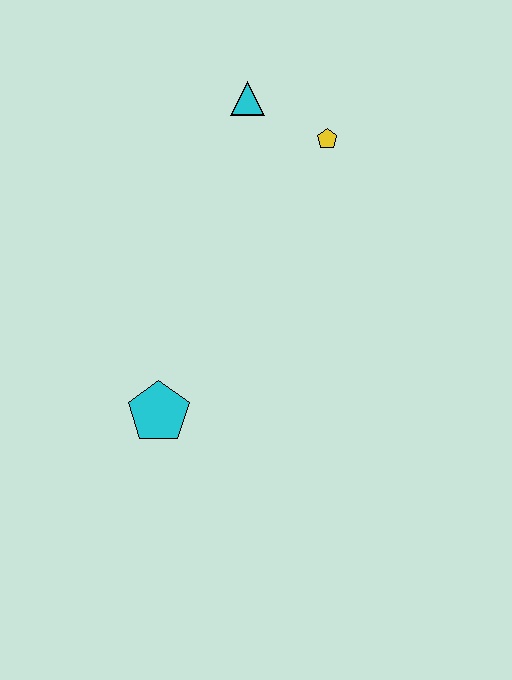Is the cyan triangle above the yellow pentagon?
Yes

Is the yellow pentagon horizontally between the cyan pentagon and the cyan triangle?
No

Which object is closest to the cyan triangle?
The yellow pentagon is closest to the cyan triangle.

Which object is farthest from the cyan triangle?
The cyan pentagon is farthest from the cyan triangle.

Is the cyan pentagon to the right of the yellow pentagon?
No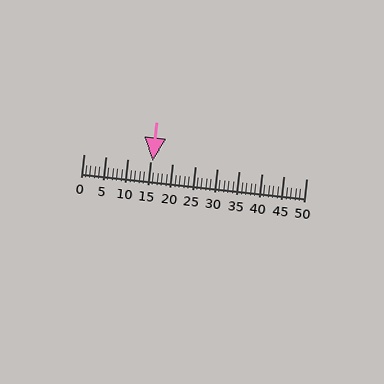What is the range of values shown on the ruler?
The ruler shows values from 0 to 50.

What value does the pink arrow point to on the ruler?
The pink arrow points to approximately 16.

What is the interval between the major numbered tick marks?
The major tick marks are spaced 5 units apart.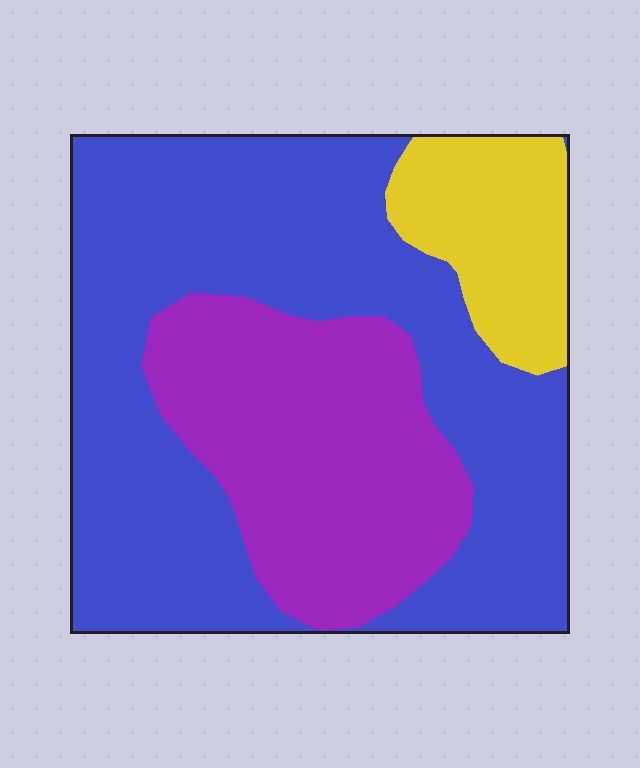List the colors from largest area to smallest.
From largest to smallest: blue, purple, yellow.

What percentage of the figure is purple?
Purple covers roughly 30% of the figure.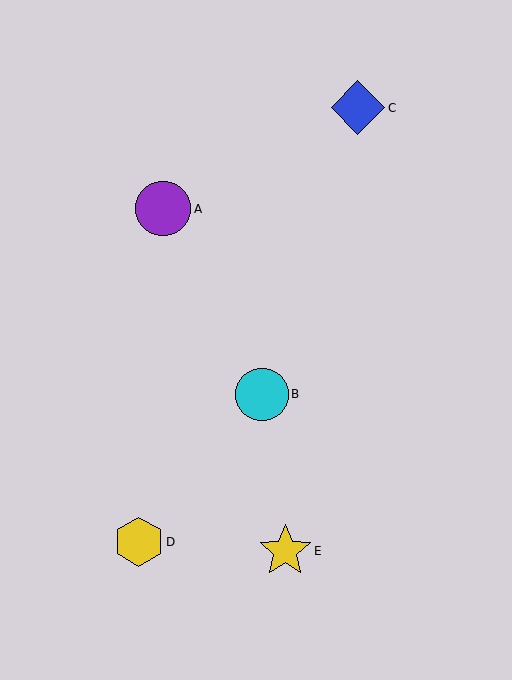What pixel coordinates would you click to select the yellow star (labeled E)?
Click at (285, 551) to select the yellow star E.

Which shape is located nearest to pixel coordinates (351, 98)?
The blue diamond (labeled C) at (358, 108) is nearest to that location.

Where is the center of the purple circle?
The center of the purple circle is at (163, 209).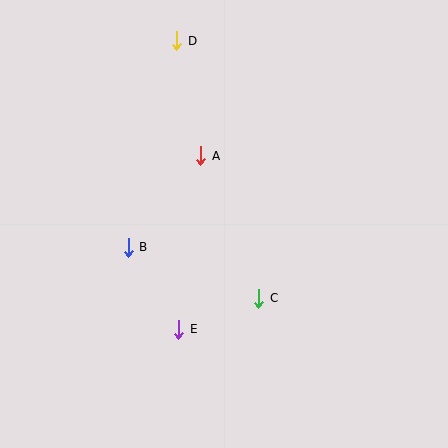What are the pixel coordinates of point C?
Point C is at (259, 298).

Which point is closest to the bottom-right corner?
Point C is closest to the bottom-right corner.